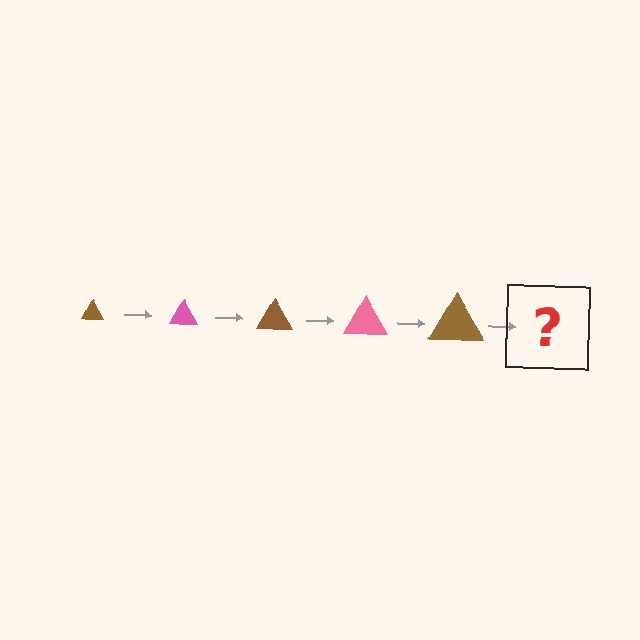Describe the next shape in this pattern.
It should be a pink triangle, larger than the previous one.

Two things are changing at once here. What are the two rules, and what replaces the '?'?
The two rules are that the triangle grows larger each step and the color cycles through brown and pink. The '?' should be a pink triangle, larger than the previous one.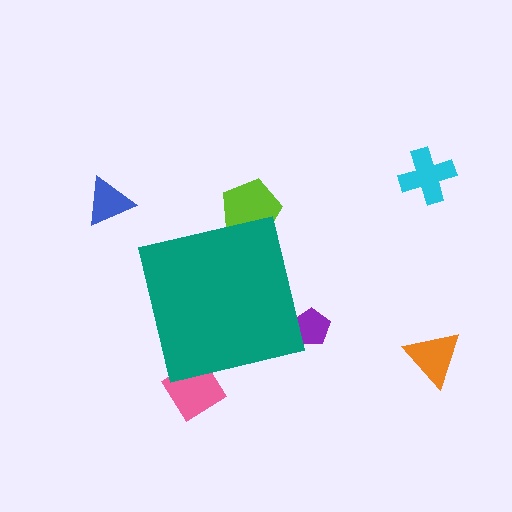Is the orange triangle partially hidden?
No, the orange triangle is fully visible.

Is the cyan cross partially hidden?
No, the cyan cross is fully visible.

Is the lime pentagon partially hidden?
Yes, the lime pentagon is partially hidden behind the teal square.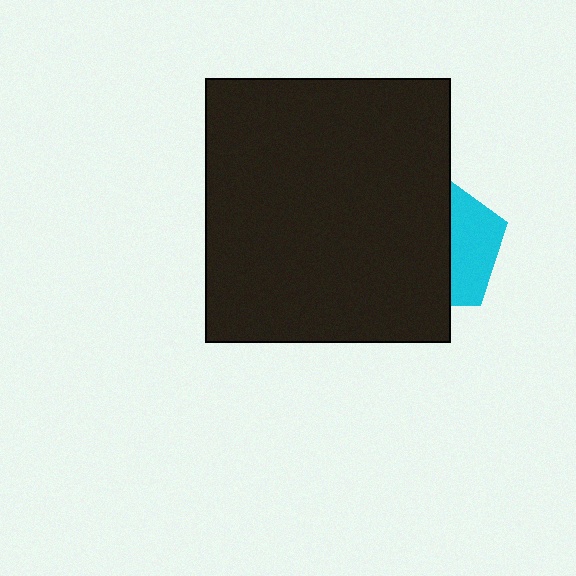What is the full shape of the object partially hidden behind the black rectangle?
The partially hidden object is a cyan pentagon.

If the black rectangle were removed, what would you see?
You would see the complete cyan pentagon.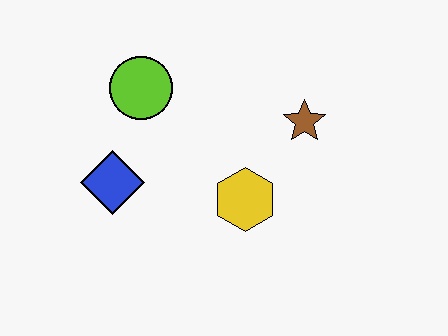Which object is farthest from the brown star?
The blue diamond is farthest from the brown star.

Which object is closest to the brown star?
The yellow hexagon is closest to the brown star.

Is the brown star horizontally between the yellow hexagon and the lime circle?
No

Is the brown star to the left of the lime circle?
No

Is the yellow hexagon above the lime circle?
No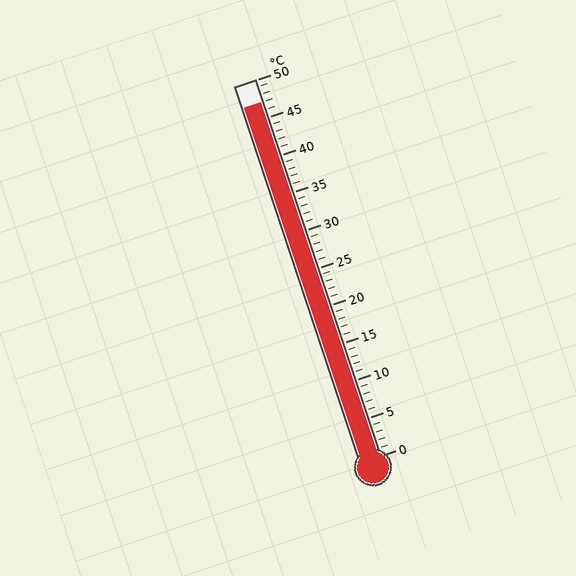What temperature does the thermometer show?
The thermometer shows approximately 47°C.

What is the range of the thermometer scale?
The thermometer scale ranges from 0°C to 50°C.